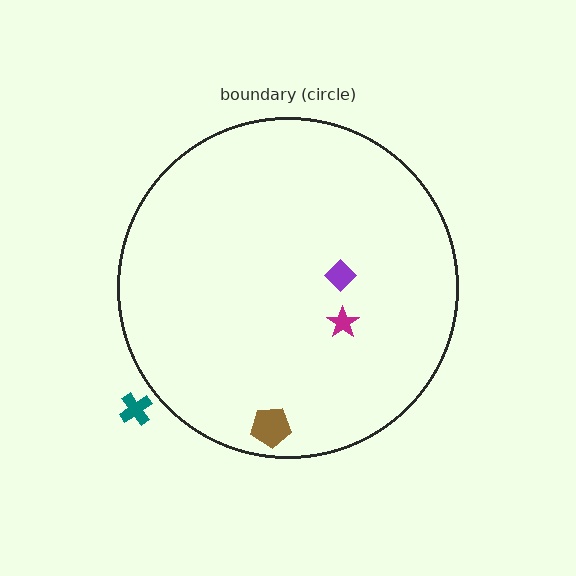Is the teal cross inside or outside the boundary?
Outside.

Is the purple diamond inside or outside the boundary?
Inside.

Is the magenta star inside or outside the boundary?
Inside.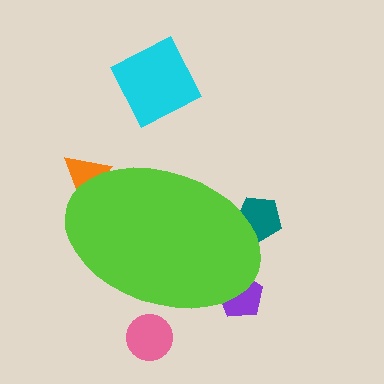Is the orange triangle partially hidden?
Yes, the orange triangle is partially hidden behind the lime ellipse.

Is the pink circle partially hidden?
Yes, the pink circle is partially hidden behind the lime ellipse.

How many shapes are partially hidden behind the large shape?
4 shapes are partially hidden.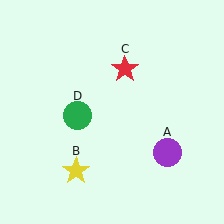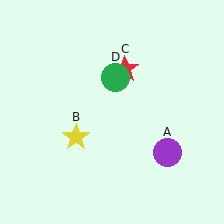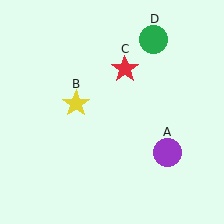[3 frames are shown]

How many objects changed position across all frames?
2 objects changed position: yellow star (object B), green circle (object D).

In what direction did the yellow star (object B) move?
The yellow star (object B) moved up.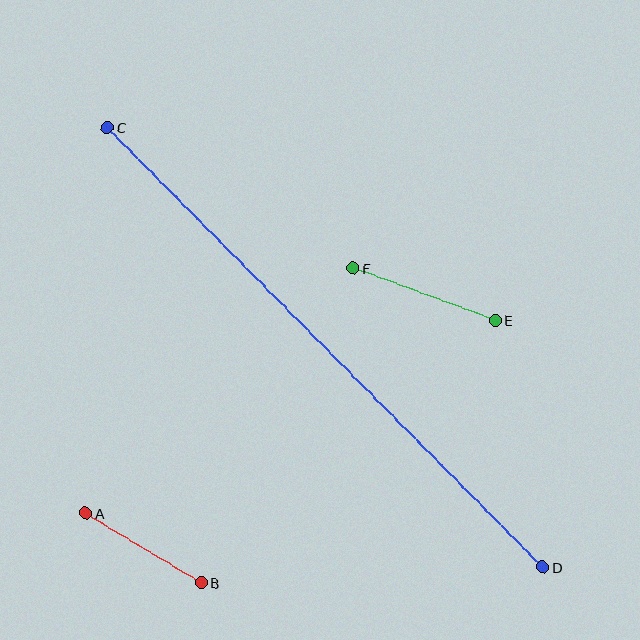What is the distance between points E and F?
The distance is approximately 152 pixels.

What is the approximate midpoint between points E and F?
The midpoint is at approximately (424, 294) pixels.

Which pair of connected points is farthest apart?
Points C and D are farthest apart.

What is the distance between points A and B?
The distance is approximately 135 pixels.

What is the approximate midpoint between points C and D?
The midpoint is at approximately (325, 347) pixels.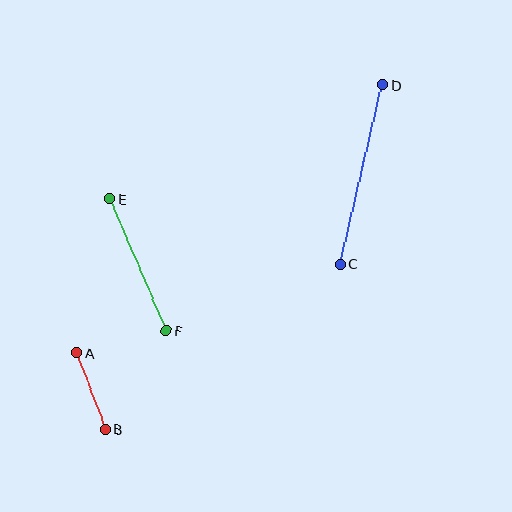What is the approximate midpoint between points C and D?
The midpoint is at approximately (361, 175) pixels.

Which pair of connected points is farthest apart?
Points C and D are farthest apart.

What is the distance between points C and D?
The distance is approximately 184 pixels.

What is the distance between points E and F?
The distance is approximately 144 pixels.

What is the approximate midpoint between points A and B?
The midpoint is at approximately (91, 391) pixels.